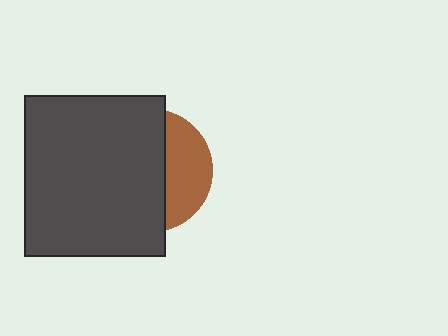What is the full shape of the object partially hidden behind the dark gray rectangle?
The partially hidden object is a brown circle.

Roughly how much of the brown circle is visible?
A small part of it is visible (roughly 36%).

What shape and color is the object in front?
The object in front is a dark gray rectangle.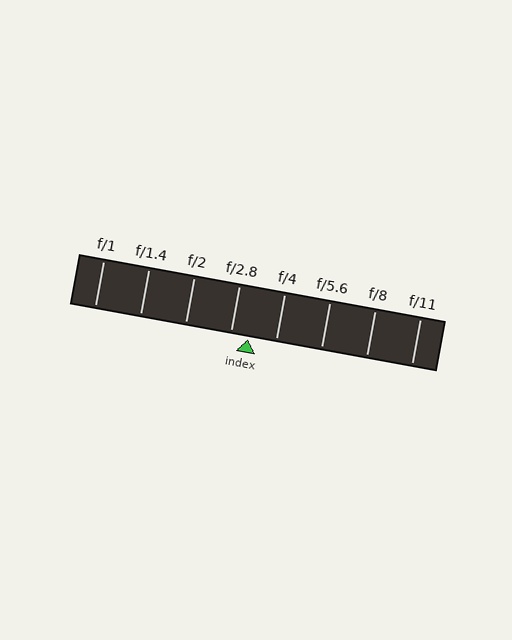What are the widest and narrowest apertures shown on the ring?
The widest aperture shown is f/1 and the narrowest is f/11.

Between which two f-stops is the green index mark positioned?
The index mark is between f/2.8 and f/4.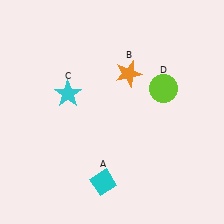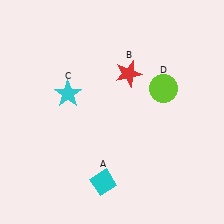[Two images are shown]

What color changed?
The star (B) changed from orange in Image 1 to red in Image 2.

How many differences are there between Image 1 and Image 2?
There is 1 difference between the two images.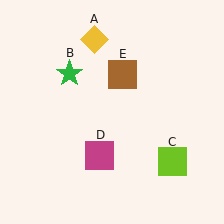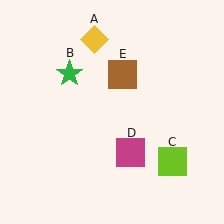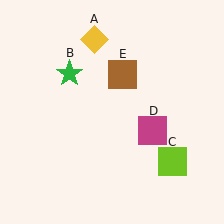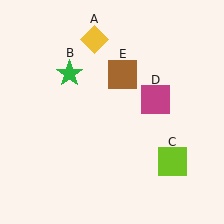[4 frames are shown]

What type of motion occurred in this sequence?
The magenta square (object D) rotated counterclockwise around the center of the scene.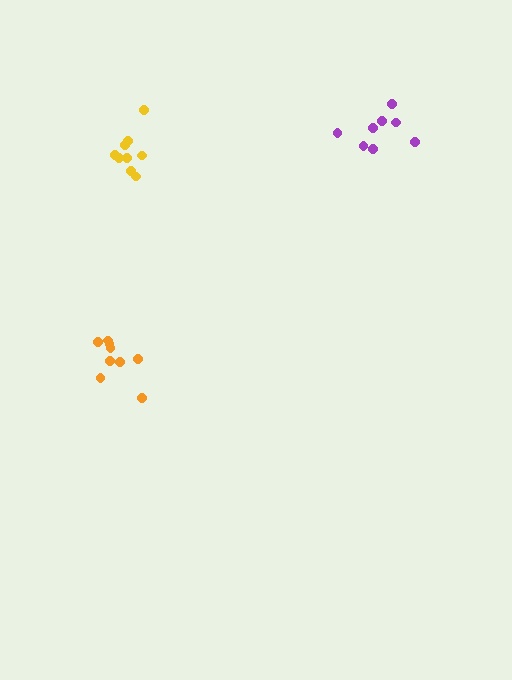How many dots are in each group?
Group 1: 9 dots, Group 2: 9 dots, Group 3: 8 dots (26 total).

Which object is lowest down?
The orange cluster is bottommost.